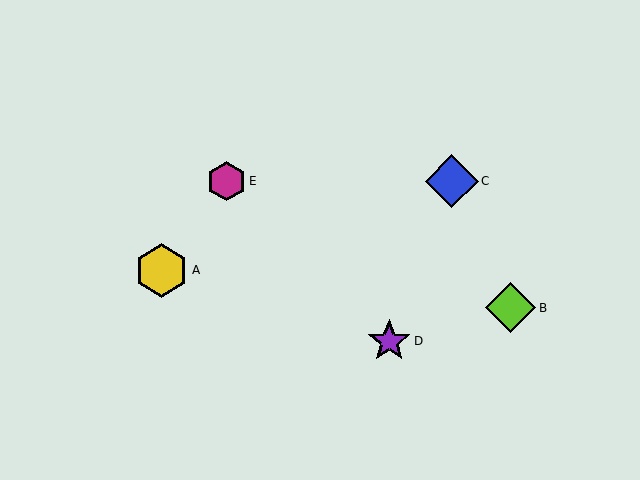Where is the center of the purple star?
The center of the purple star is at (389, 341).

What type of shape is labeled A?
Shape A is a yellow hexagon.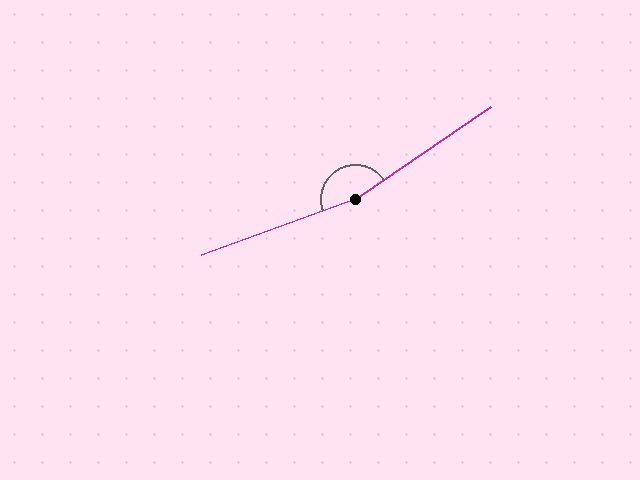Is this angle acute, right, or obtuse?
It is obtuse.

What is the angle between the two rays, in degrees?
Approximately 165 degrees.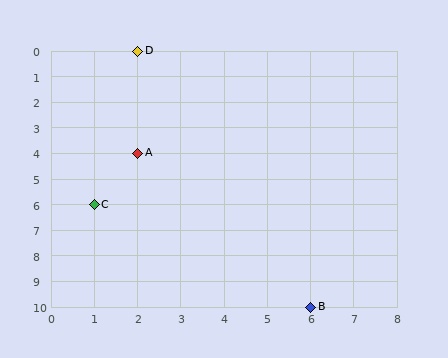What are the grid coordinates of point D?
Point D is at grid coordinates (2, 0).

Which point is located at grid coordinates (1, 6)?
Point C is at (1, 6).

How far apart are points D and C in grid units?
Points D and C are 1 column and 6 rows apart (about 6.1 grid units diagonally).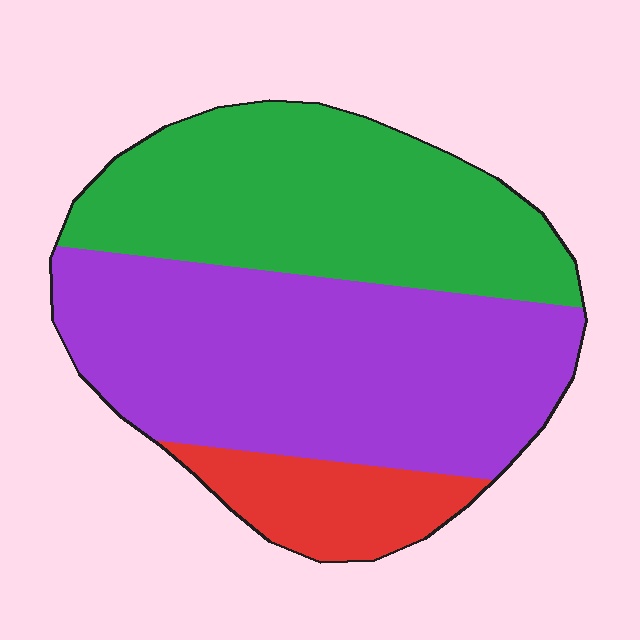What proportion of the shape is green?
Green covers around 40% of the shape.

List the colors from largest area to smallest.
From largest to smallest: purple, green, red.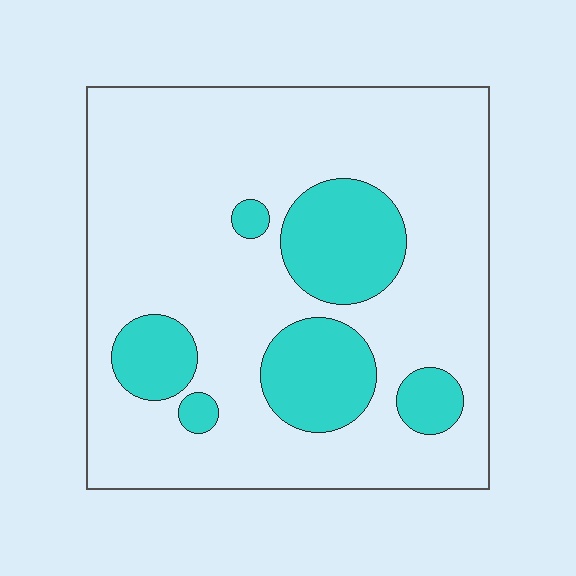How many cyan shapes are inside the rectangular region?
6.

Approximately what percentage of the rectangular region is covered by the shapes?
Approximately 20%.